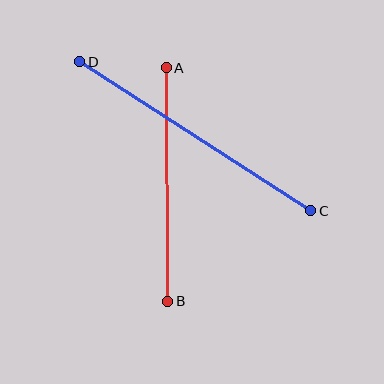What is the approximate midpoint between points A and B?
The midpoint is at approximately (167, 185) pixels.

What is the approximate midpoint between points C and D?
The midpoint is at approximately (195, 136) pixels.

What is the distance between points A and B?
The distance is approximately 234 pixels.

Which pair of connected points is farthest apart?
Points C and D are farthest apart.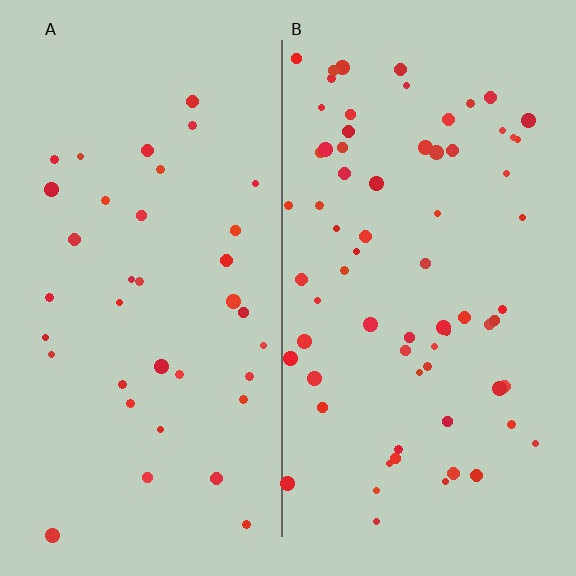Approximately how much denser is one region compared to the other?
Approximately 1.9× — region B over region A.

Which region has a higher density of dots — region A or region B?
B (the right).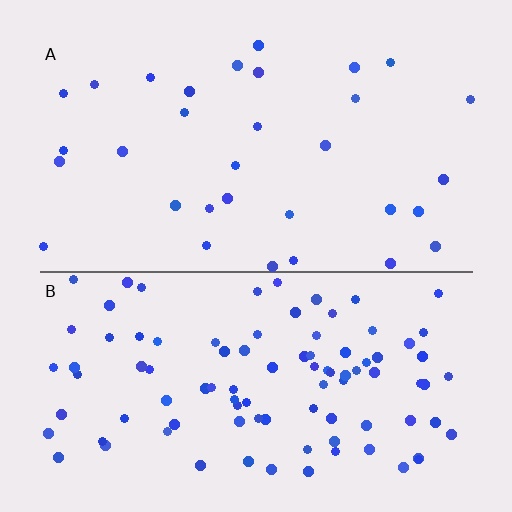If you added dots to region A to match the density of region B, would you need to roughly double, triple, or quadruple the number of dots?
Approximately triple.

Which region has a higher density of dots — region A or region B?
B (the bottom).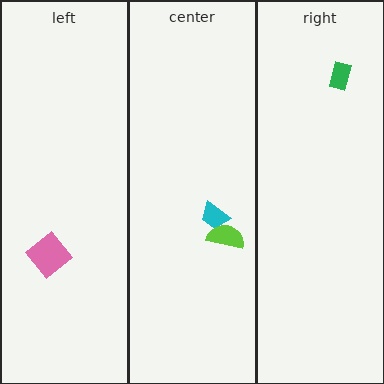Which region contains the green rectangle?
The right region.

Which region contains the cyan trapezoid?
The center region.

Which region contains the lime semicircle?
The center region.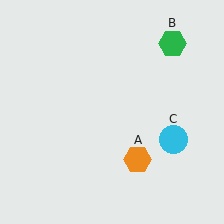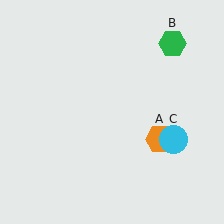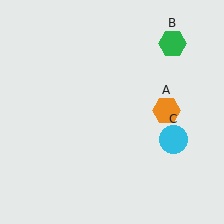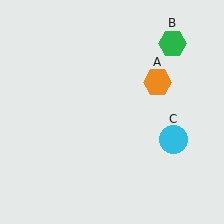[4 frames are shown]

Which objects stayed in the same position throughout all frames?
Green hexagon (object B) and cyan circle (object C) remained stationary.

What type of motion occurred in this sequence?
The orange hexagon (object A) rotated counterclockwise around the center of the scene.